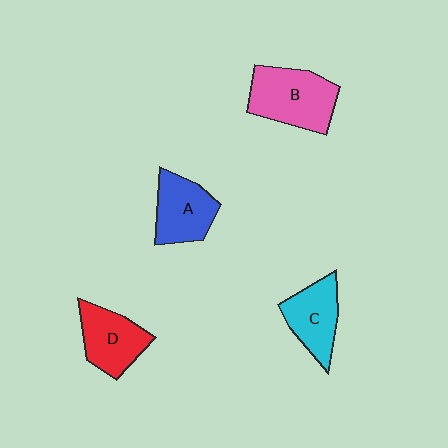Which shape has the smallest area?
Shape C (cyan).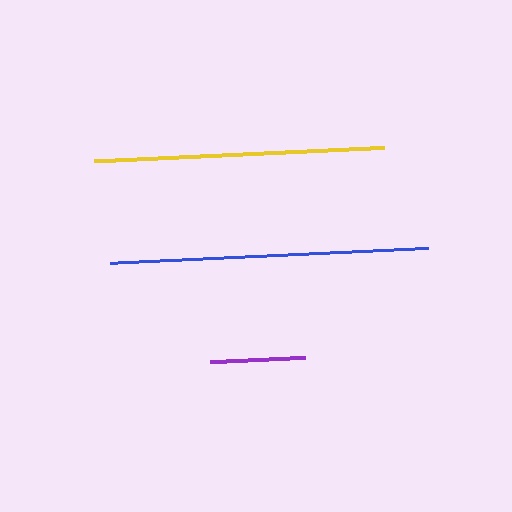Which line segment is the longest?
The blue line is the longest at approximately 318 pixels.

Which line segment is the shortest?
The purple line is the shortest at approximately 95 pixels.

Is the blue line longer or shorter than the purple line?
The blue line is longer than the purple line.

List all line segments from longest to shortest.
From longest to shortest: blue, yellow, purple.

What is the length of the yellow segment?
The yellow segment is approximately 291 pixels long.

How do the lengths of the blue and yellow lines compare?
The blue and yellow lines are approximately the same length.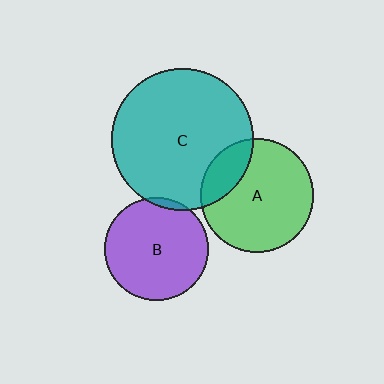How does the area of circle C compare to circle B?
Approximately 1.9 times.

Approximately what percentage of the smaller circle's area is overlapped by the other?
Approximately 20%.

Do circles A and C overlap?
Yes.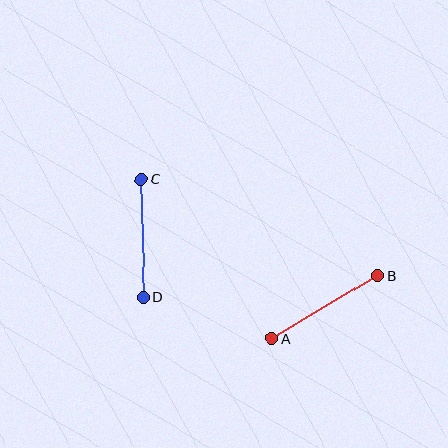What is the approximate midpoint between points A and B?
The midpoint is at approximately (325, 307) pixels.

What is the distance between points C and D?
The distance is approximately 118 pixels.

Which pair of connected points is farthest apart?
Points A and B are farthest apart.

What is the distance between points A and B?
The distance is approximately 124 pixels.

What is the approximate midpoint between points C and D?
The midpoint is at approximately (142, 238) pixels.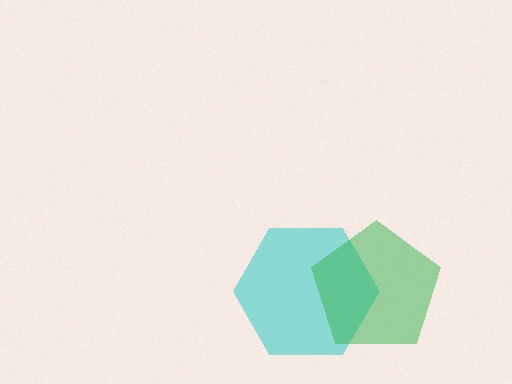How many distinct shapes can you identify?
There are 2 distinct shapes: a cyan hexagon, a green pentagon.